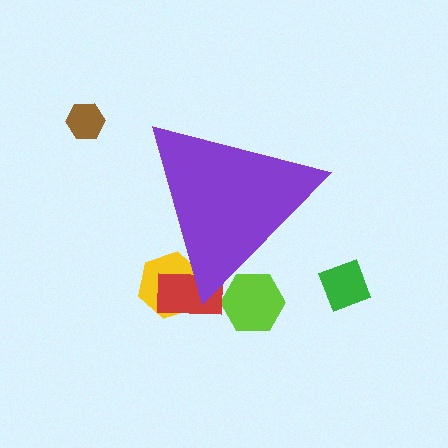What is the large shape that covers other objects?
A purple triangle.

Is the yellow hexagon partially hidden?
Yes, the yellow hexagon is partially hidden behind the purple triangle.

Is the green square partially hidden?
No, the green square is fully visible.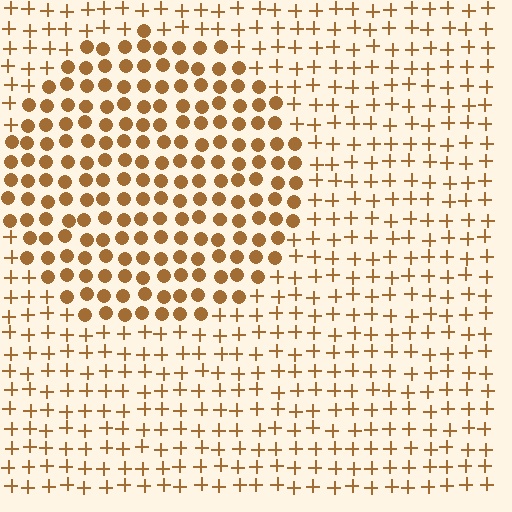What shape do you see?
I see a circle.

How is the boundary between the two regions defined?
The boundary is defined by a change in element shape: circles inside vs. plus signs outside. All elements share the same color and spacing.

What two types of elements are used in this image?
The image uses circles inside the circle region and plus signs outside it.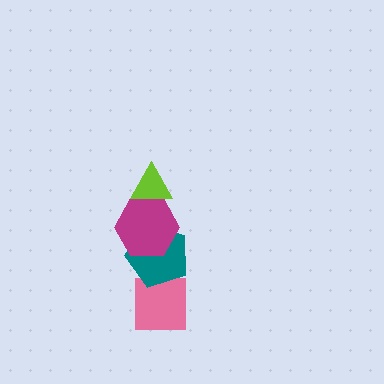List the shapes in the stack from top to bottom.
From top to bottom: the lime triangle, the magenta hexagon, the teal pentagon, the pink square.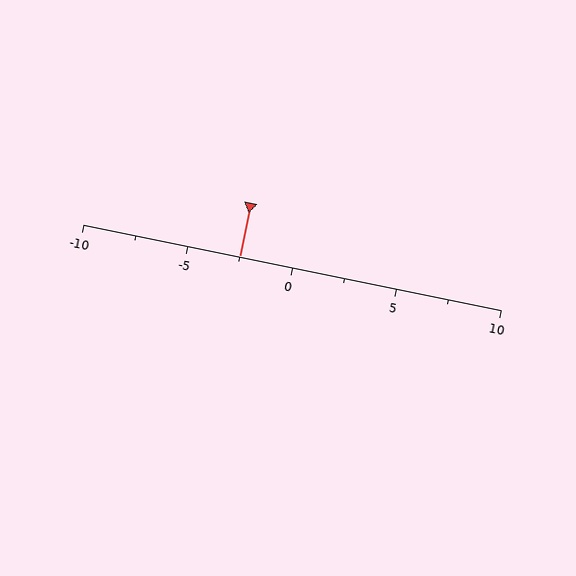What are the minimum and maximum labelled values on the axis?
The axis runs from -10 to 10.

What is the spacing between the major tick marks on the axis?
The major ticks are spaced 5 apart.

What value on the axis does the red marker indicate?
The marker indicates approximately -2.5.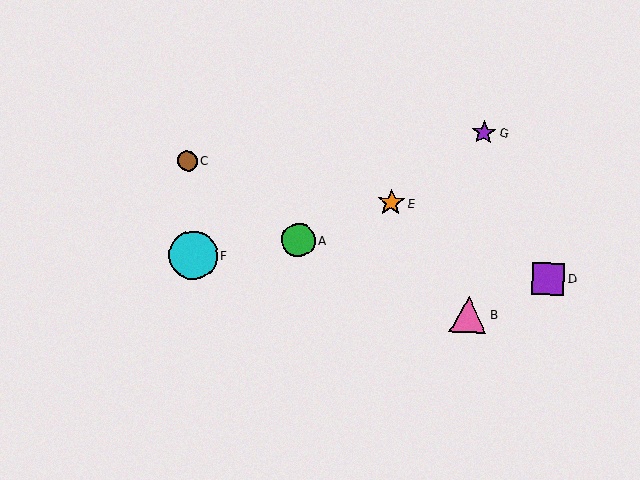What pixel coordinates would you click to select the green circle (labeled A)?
Click at (298, 240) to select the green circle A.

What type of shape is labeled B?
Shape B is a pink triangle.